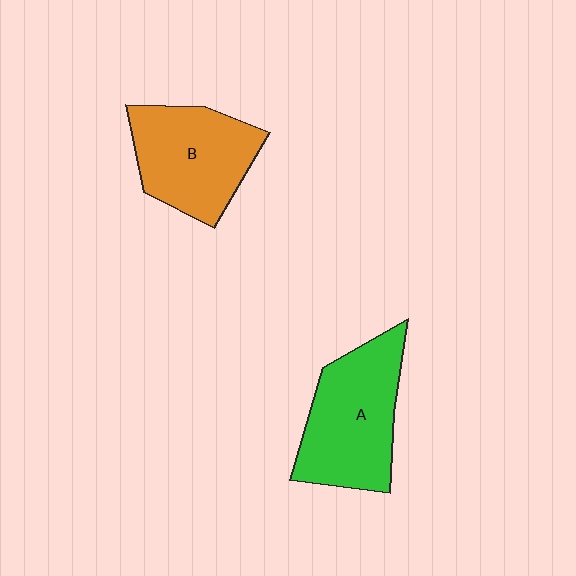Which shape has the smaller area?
Shape B (orange).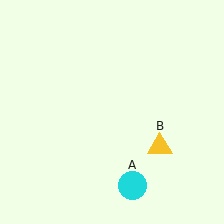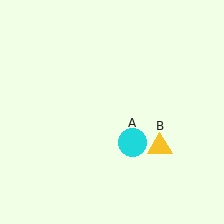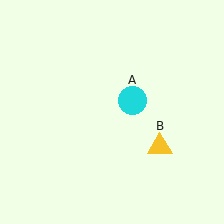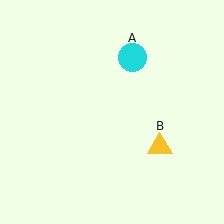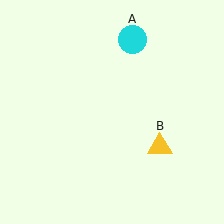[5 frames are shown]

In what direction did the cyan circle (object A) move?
The cyan circle (object A) moved up.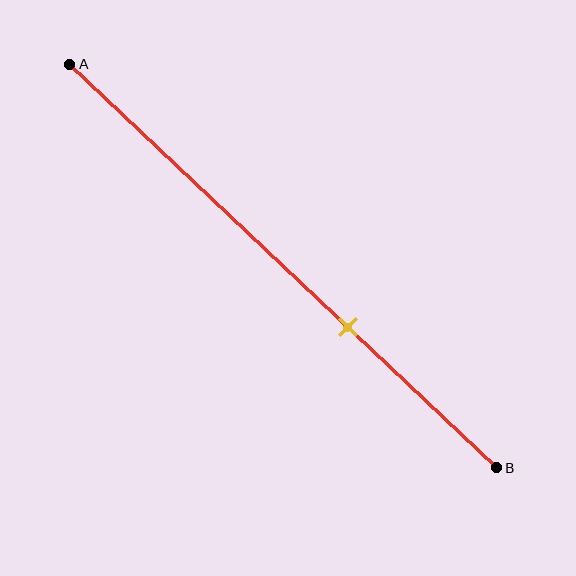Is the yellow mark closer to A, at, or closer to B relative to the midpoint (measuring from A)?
The yellow mark is closer to point B than the midpoint of segment AB.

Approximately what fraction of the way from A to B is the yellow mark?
The yellow mark is approximately 65% of the way from A to B.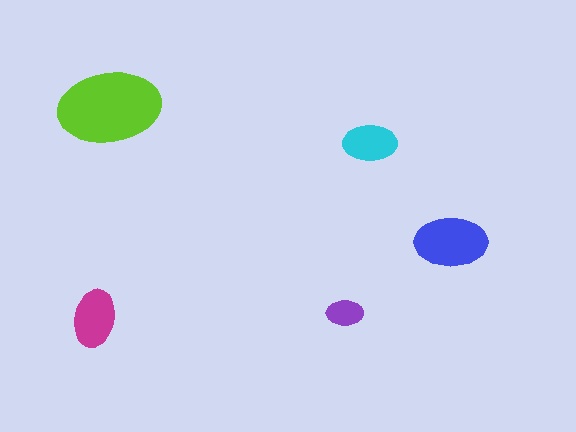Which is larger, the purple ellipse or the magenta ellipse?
The magenta one.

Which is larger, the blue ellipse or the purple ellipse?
The blue one.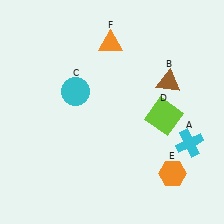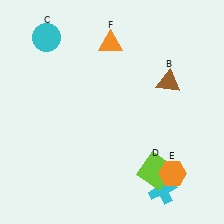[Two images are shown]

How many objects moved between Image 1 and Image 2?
3 objects moved between the two images.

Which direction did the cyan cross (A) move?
The cyan cross (A) moved down.